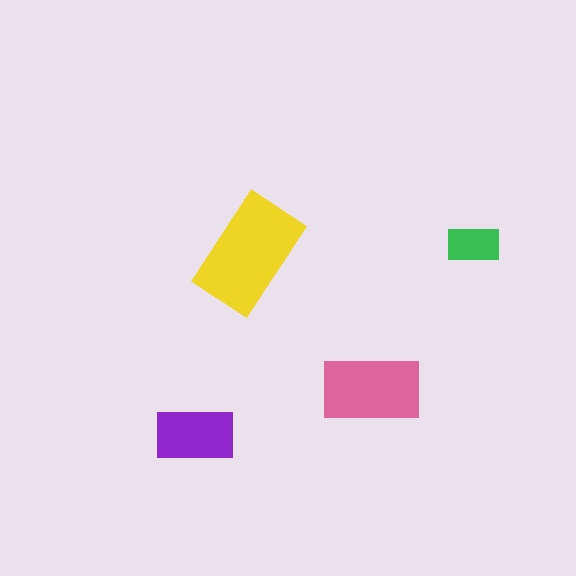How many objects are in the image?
There are 4 objects in the image.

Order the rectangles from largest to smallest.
the yellow one, the pink one, the purple one, the green one.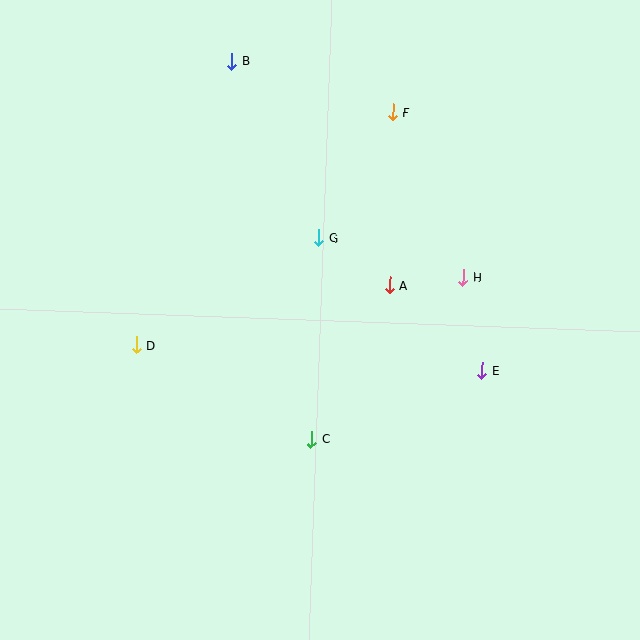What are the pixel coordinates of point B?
Point B is at (232, 61).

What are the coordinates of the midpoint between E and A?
The midpoint between E and A is at (436, 328).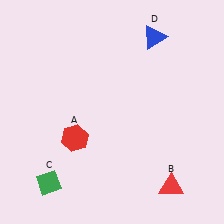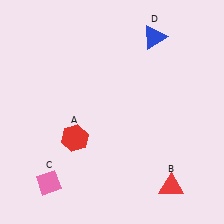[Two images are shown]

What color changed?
The diamond (C) changed from green in Image 1 to pink in Image 2.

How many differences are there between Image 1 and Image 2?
There is 1 difference between the two images.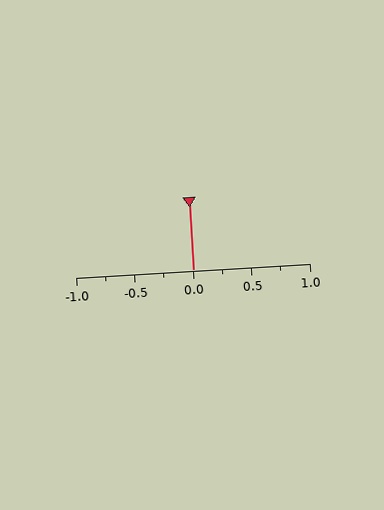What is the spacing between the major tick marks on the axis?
The major ticks are spaced 0.5 apart.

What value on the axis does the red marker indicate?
The marker indicates approximately 0.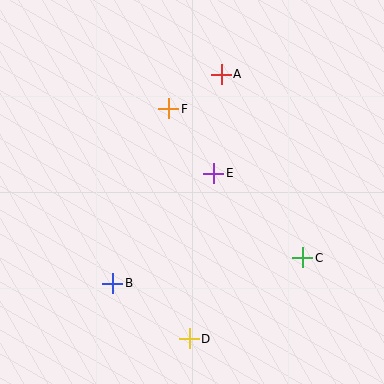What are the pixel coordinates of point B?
Point B is at (113, 283).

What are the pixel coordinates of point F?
Point F is at (169, 109).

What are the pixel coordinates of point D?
Point D is at (189, 339).